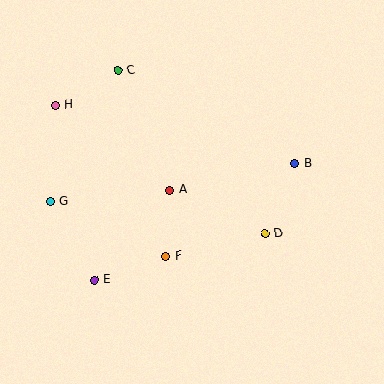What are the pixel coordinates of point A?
Point A is at (170, 190).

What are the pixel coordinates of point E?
Point E is at (94, 280).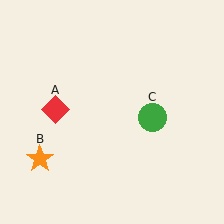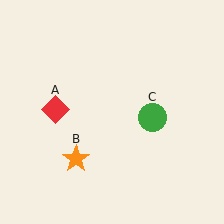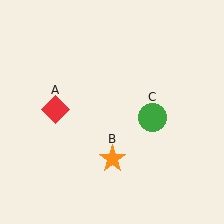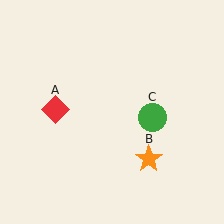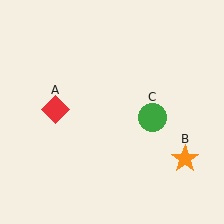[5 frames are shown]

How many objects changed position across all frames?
1 object changed position: orange star (object B).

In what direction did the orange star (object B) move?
The orange star (object B) moved right.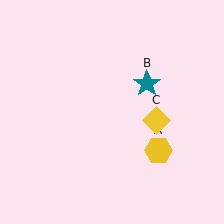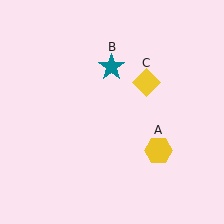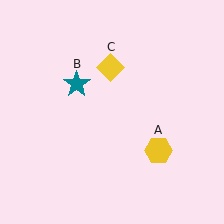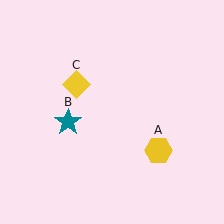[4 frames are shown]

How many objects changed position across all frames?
2 objects changed position: teal star (object B), yellow diamond (object C).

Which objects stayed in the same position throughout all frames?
Yellow hexagon (object A) remained stationary.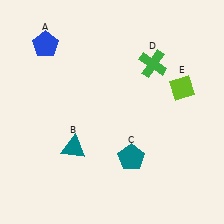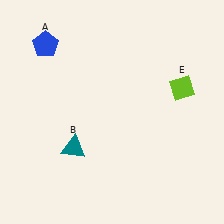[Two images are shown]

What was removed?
The teal pentagon (C), the green cross (D) were removed in Image 2.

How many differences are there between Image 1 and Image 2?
There are 2 differences between the two images.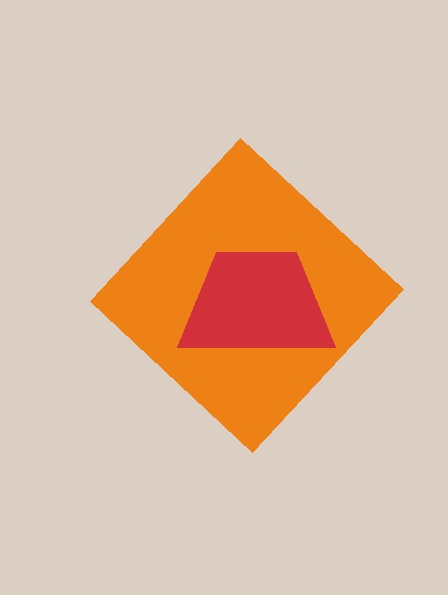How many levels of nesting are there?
2.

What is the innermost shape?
The red trapezoid.